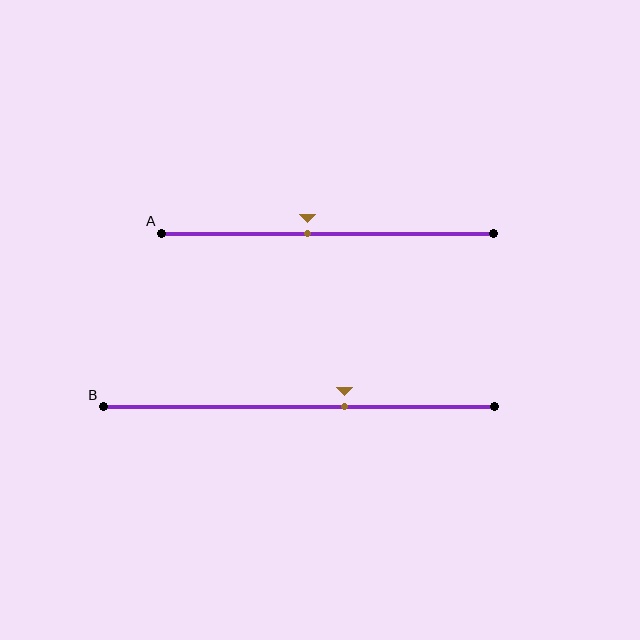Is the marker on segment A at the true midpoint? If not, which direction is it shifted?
No, the marker on segment A is shifted to the left by about 6% of the segment length.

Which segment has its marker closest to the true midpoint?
Segment A has its marker closest to the true midpoint.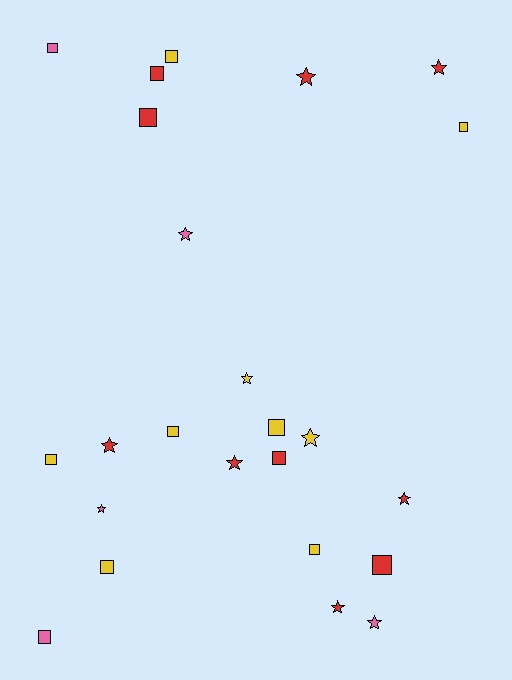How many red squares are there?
There are 4 red squares.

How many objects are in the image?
There are 24 objects.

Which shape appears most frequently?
Square, with 13 objects.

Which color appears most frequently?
Red, with 10 objects.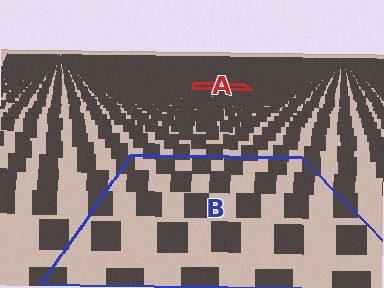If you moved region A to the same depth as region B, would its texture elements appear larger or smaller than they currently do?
They would appear larger. At a closer depth, the same texture elements are projected at a bigger on-screen size.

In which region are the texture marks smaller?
The texture marks are smaller in region A, because it is farther away.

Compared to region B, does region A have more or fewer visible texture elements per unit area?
Region A has more texture elements per unit area — they are packed more densely because it is farther away.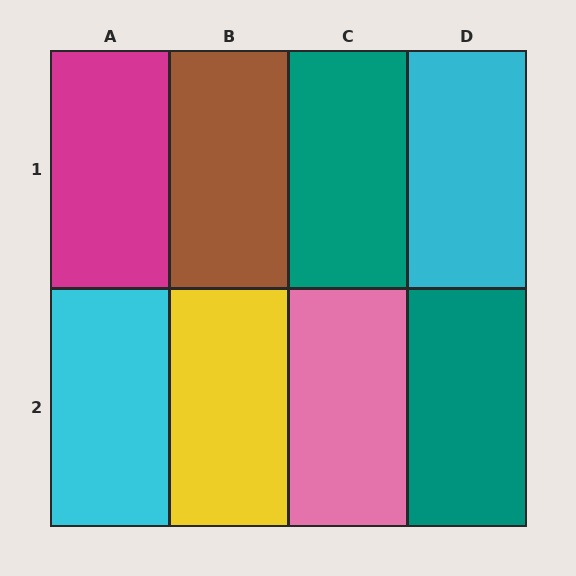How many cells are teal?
2 cells are teal.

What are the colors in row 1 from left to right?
Magenta, brown, teal, cyan.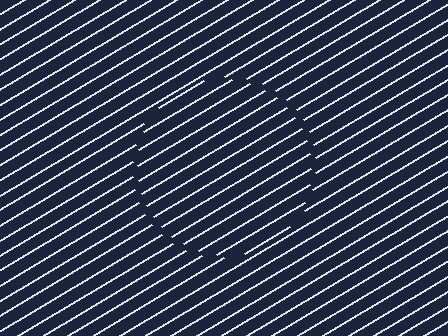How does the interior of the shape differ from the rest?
The interior of the shape contains the same grating, shifted by half a period — the contour is defined by the phase discontinuity where line-ends from the inner and outer gratings abut.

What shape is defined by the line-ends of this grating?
An illusory circle. The interior of the shape contains the same grating, shifted by half a period — the contour is defined by the phase discontinuity where line-ends from the inner and outer gratings abut.